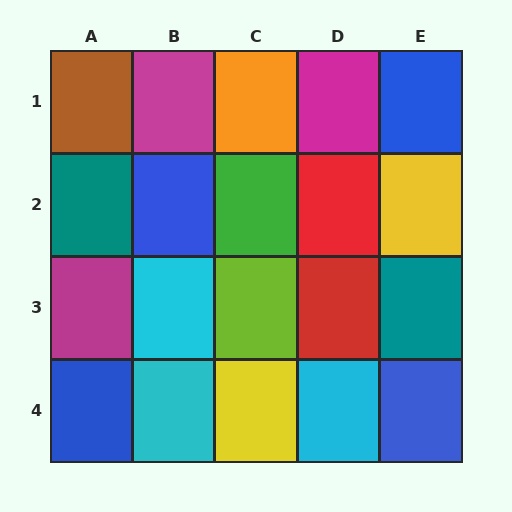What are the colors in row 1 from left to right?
Brown, magenta, orange, magenta, blue.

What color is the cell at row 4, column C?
Yellow.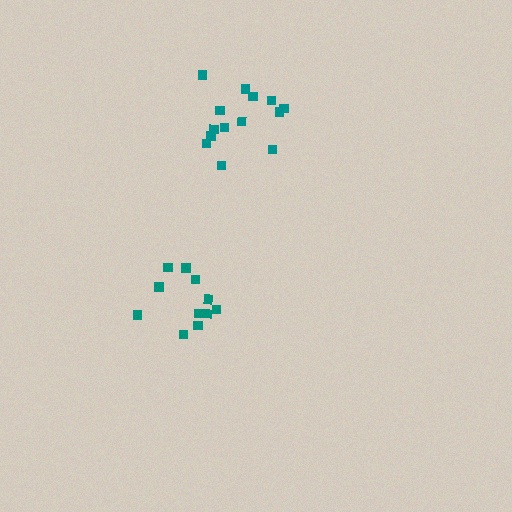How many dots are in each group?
Group 1: 14 dots, Group 2: 11 dots (25 total).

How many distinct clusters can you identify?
There are 2 distinct clusters.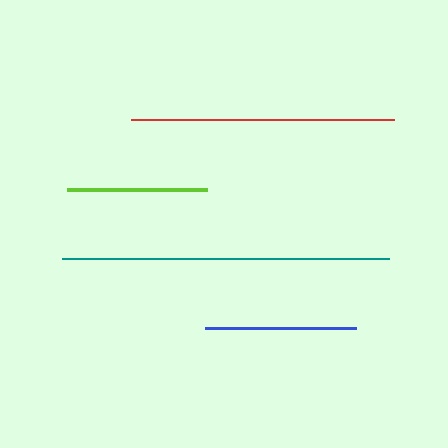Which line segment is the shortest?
The lime line is the shortest at approximately 139 pixels.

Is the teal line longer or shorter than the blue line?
The teal line is longer than the blue line.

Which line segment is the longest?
The teal line is the longest at approximately 327 pixels.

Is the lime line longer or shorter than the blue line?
The blue line is longer than the lime line.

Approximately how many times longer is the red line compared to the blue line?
The red line is approximately 1.7 times the length of the blue line.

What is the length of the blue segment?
The blue segment is approximately 151 pixels long.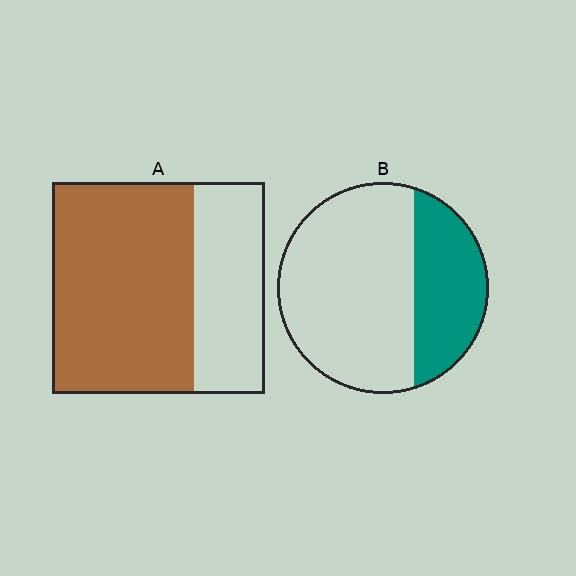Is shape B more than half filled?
No.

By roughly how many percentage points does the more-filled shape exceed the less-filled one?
By roughly 35 percentage points (A over B).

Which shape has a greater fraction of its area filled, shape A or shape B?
Shape A.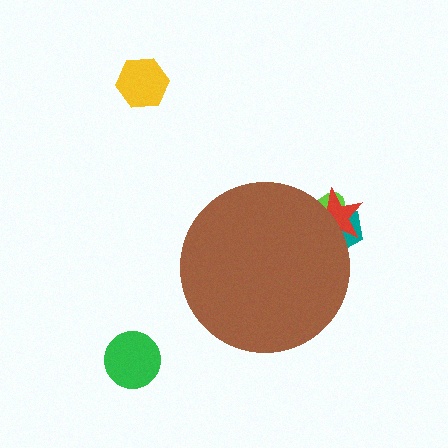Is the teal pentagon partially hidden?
Yes, the teal pentagon is partially hidden behind the brown circle.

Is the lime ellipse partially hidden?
Yes, the lime ellipse is partially hidden behind the brown circle.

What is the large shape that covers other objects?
A brown circle.